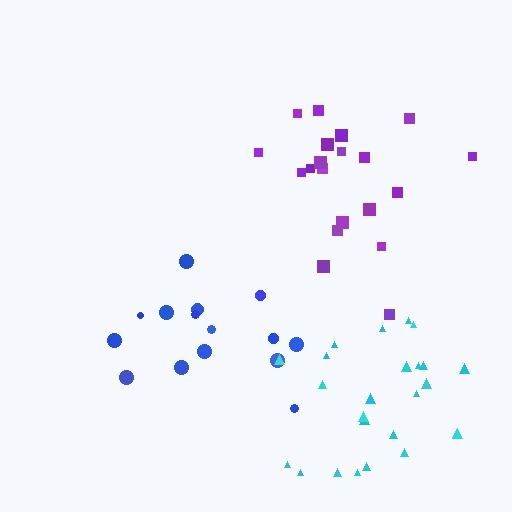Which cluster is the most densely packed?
Cyan.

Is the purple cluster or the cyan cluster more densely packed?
Cyan.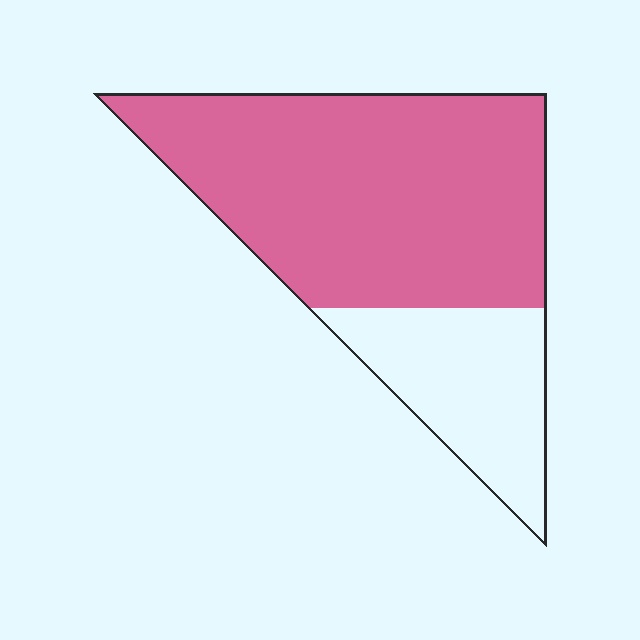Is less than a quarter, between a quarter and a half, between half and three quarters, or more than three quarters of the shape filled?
Between half and three quarters.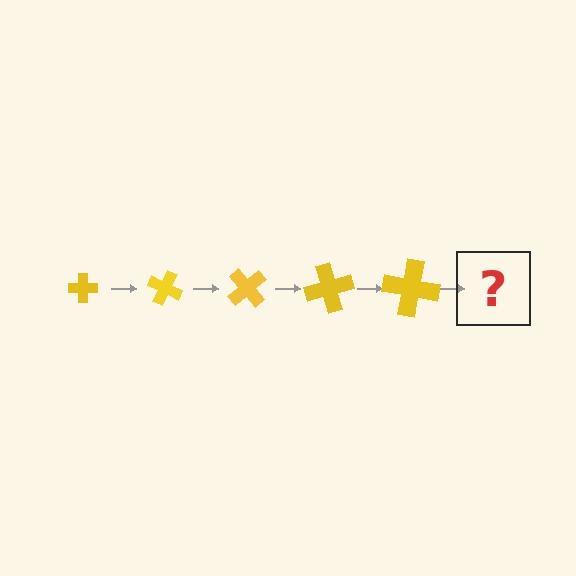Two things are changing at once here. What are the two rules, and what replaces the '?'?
The two rules are that the cross grows larger each step and it rotates 25 degrees each step. The '?' should be a cross, larger than the previous one and rotated 125 degrees from the start.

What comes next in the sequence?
The next element should be a cross, larger than the previous one and rotated 125 degrees from the start.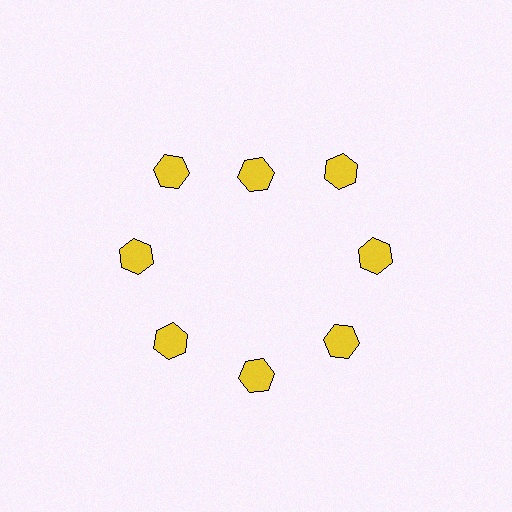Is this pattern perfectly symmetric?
No. The 8 yellow hexagons are arranged in a ring, but one element near the 12 o'clock position is pulled inward toward the center, breaking the 8-fold rotational symmetry.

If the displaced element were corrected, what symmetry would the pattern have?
It would have 8-fold rotational symmetry — the pattern would map onto itself every 45 degrees.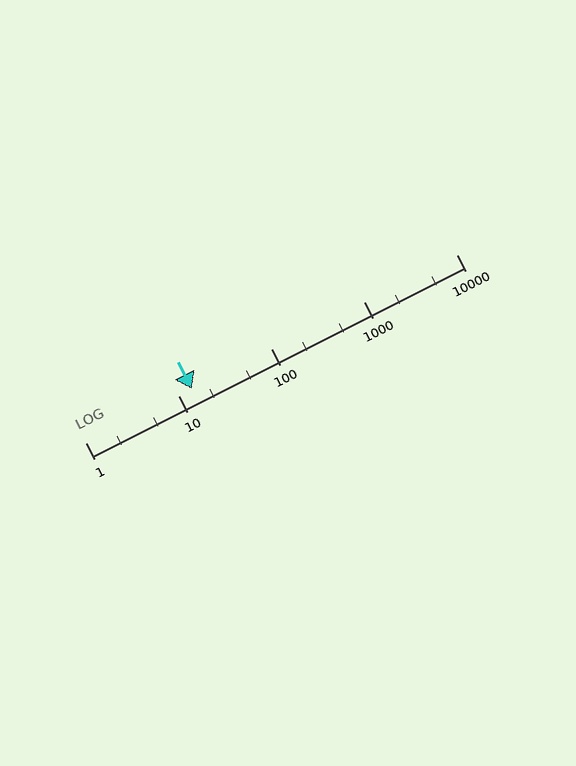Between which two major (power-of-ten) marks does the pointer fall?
The pointer is between 10 and 100.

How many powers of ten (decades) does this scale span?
The scale spans 4 decades, from 1 to 10000.